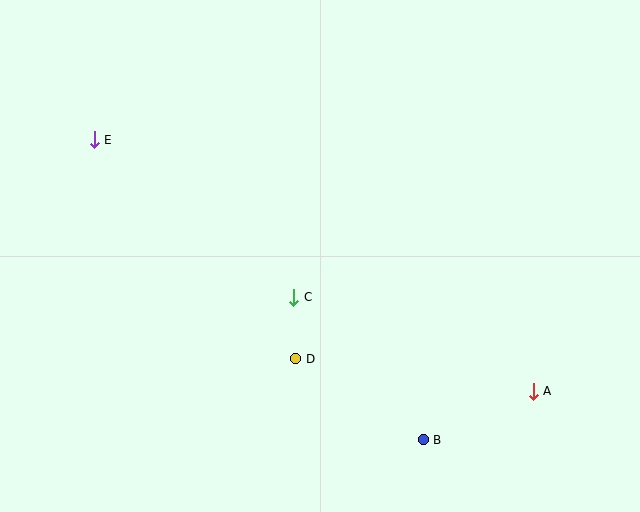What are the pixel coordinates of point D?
Point D is at (296, 359).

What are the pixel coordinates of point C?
Point C is at (294, 297).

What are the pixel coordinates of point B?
Point B is at (423, 440).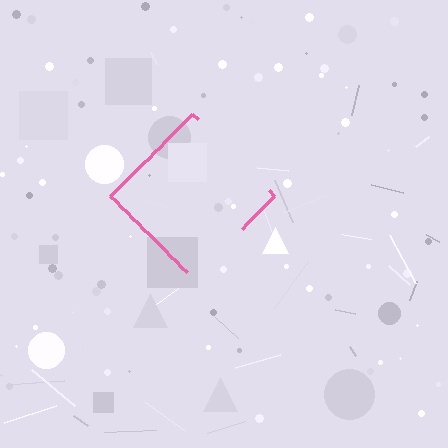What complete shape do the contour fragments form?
The contour fragments form a diamond.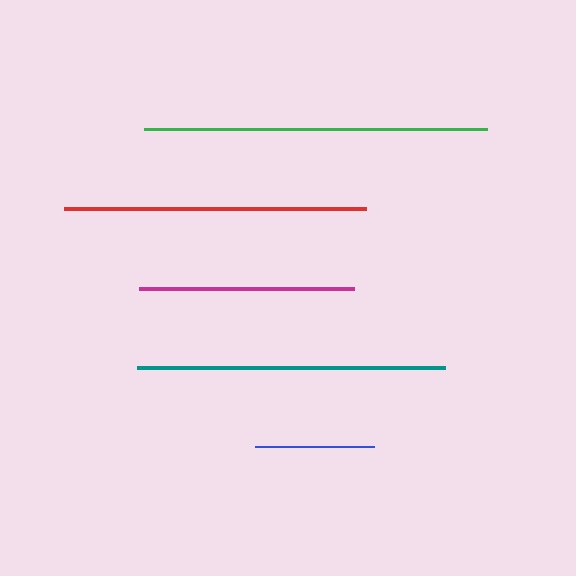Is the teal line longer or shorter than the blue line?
The teal line is longer than the blue line.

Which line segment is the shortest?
The blue line is the shortest at approximately 119 pixels.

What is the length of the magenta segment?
The magenta segment is approximately 215 pixels long.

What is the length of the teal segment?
The teal segment is approximately 307 pixels long.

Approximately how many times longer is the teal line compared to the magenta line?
The teal line is approximately 1.4 times the length of the magenta line.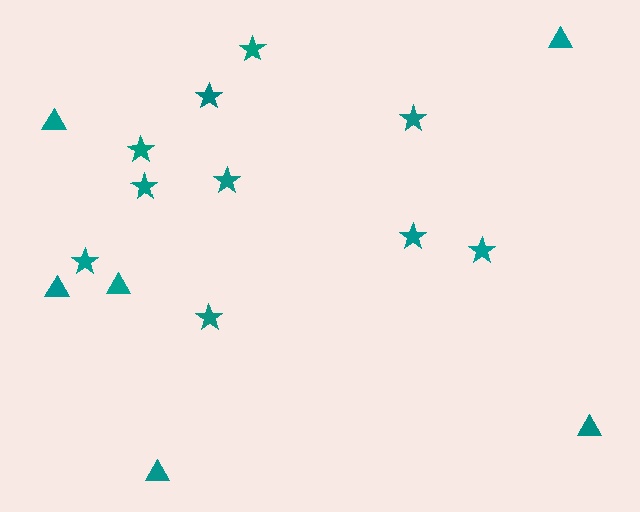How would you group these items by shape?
There are 2 groups: one group of triangles (6) and one group of stars (10).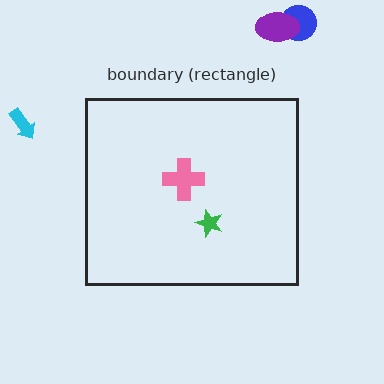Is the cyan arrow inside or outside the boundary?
Outside.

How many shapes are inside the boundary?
2 inside, 3 outside.